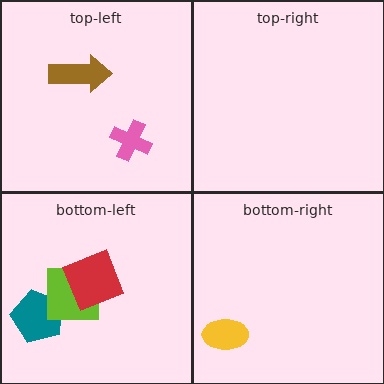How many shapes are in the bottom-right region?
1.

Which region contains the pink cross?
The top-left region.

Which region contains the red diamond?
The bottom-left region.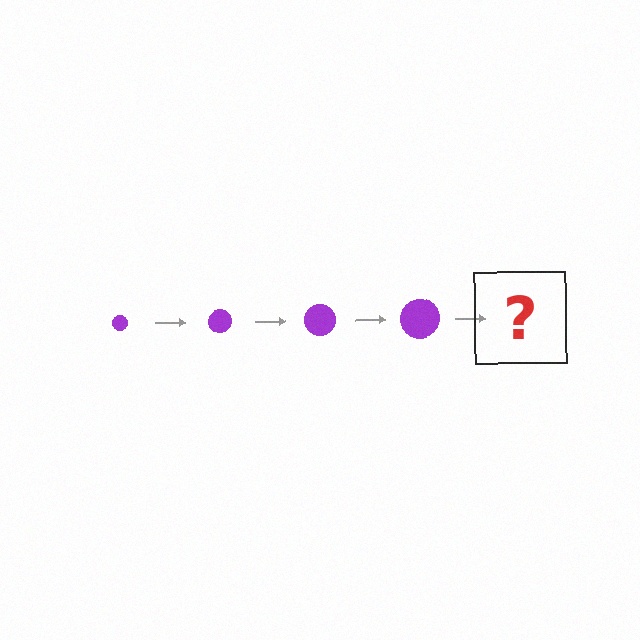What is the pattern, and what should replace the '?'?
The pattern is that the circle gets progressively larger each step. The '?' should be a purple circle, larger than the previous one.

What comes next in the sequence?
The next element should be a purple circle, larger than the previous one.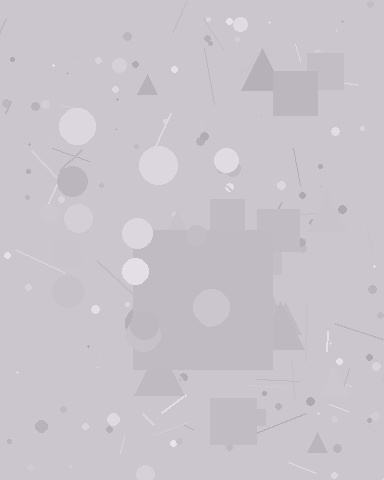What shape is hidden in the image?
A square is hidden in the image.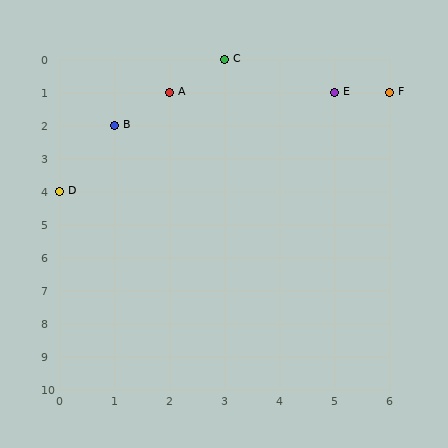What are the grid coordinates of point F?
Point F is at grid coordinates (6, 1).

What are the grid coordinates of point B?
Point B is at grid coordinates (1, 2).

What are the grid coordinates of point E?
Point E is at grid coordinates (5, 1).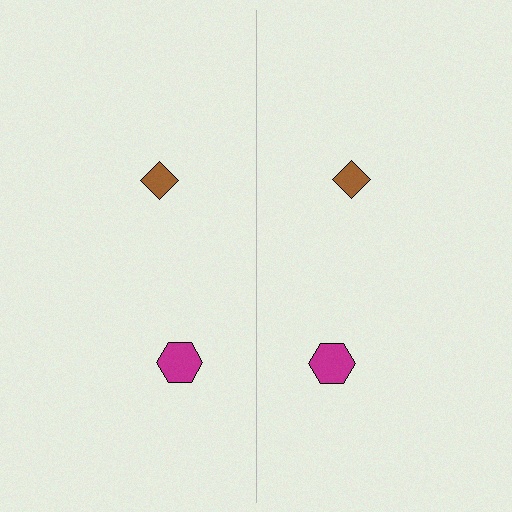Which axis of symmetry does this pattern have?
The pattern has a vertical axis of symmetry running through the center of the image.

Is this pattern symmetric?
Yes, this pattern has bilateral (reflection) symmetry.